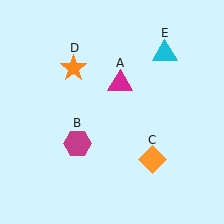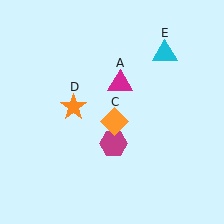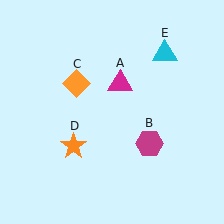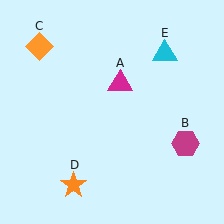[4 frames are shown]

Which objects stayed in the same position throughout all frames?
Magenta triangle (object A) and cyan triangle (object E) remained stationary.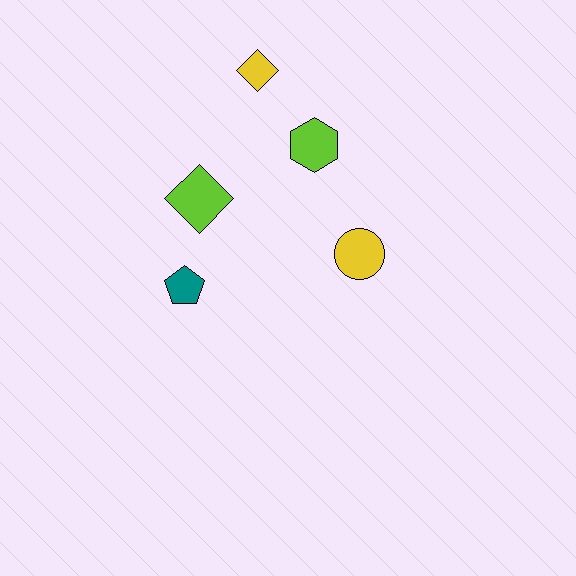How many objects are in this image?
There are 5 objects.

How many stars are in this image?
There are no stars.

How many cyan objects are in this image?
There are no cyan objects.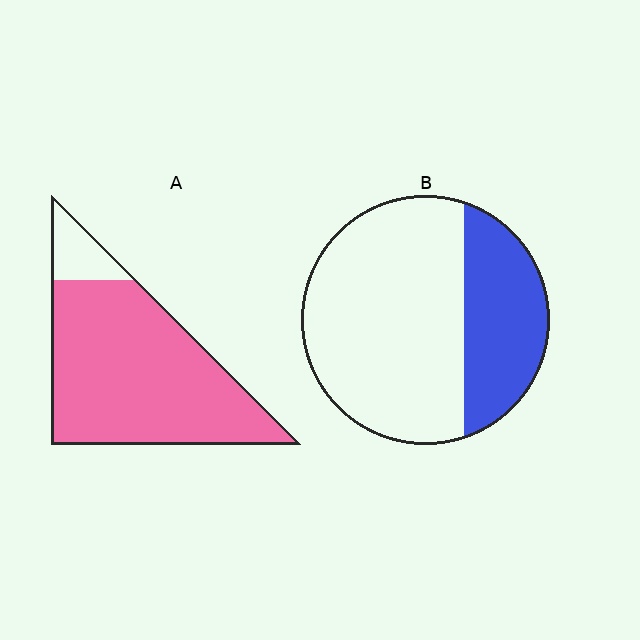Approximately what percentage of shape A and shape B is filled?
A is approximately 90% and B is approximately 30%.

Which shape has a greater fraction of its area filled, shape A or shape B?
Shape A.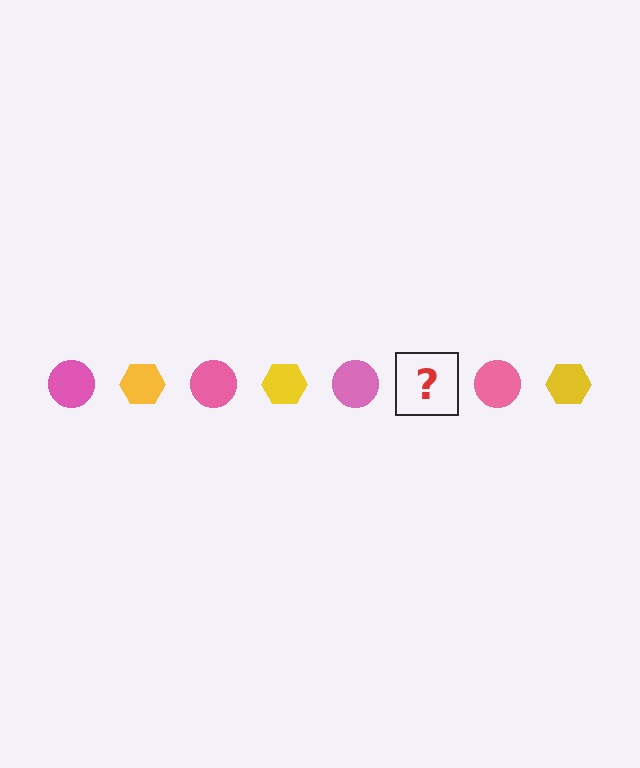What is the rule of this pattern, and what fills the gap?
The rule is that the pattern alternates between pink circle and yellow hexagon. The gap should be filled with a yellow hexagon.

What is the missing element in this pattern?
The missing element is a yellow hexagon.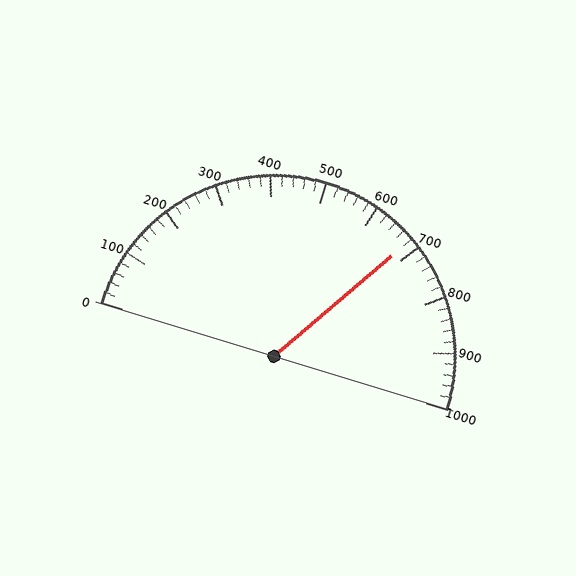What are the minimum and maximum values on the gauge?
The gauge ranges from 0 to 1000.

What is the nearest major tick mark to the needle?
The nearest major tick mark is 700.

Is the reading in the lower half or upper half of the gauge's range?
The reading is in the upper half of the range (0 to 1000).